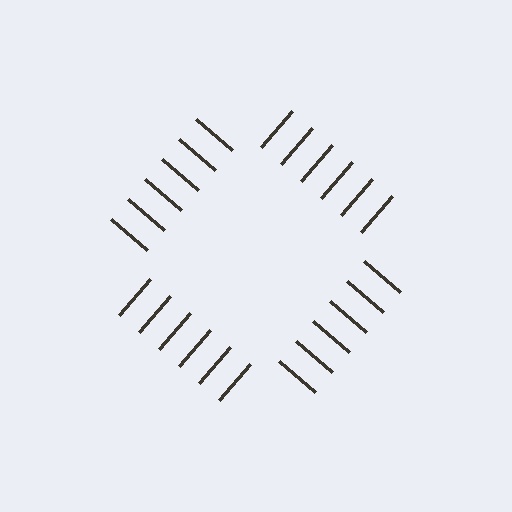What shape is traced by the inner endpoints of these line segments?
An illusory square — the line segments terminate on its edges but no continuous stroke is drawn.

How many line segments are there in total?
24 — 6 along each of the 4 edges.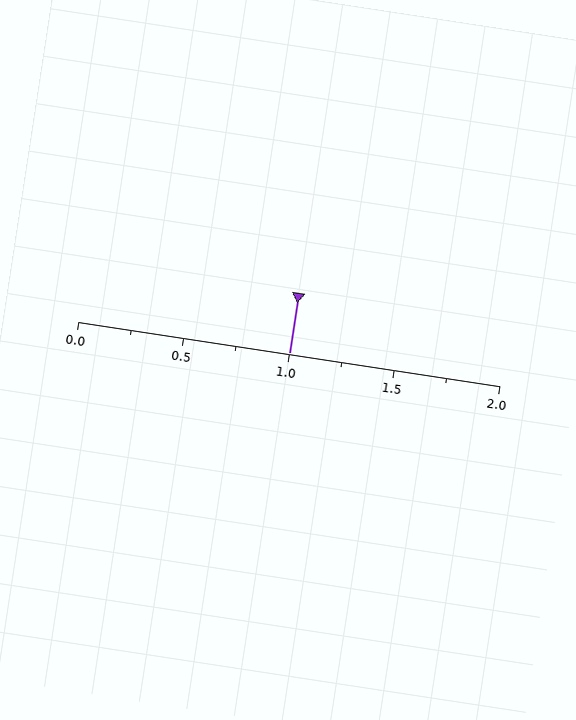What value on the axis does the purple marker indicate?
The marker indicates approximately 1.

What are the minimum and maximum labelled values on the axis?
The axis runs from 0.0 to 2.0.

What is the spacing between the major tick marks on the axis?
The major ticks are spaced 0.5 apart.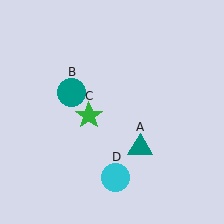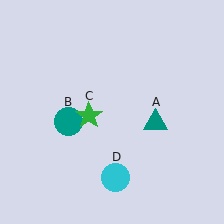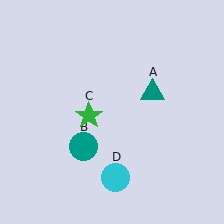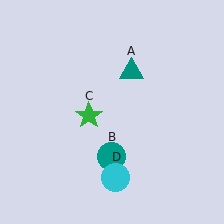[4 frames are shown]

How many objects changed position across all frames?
2 objects changed position: teal triangle (object A), teal circle (object B).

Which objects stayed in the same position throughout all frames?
Green star (object C) and cyan circle (object D) remained stationary.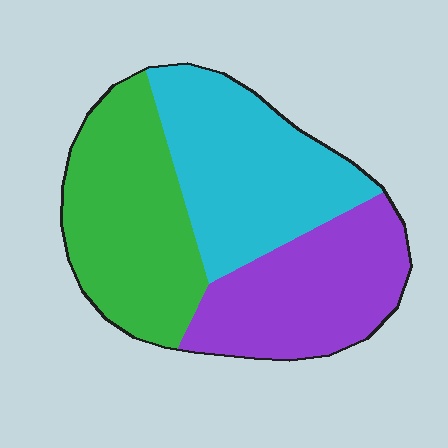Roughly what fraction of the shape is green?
Green covers roughly 35% of the shape.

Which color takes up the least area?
Purple, at roughly 30%.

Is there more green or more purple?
Green.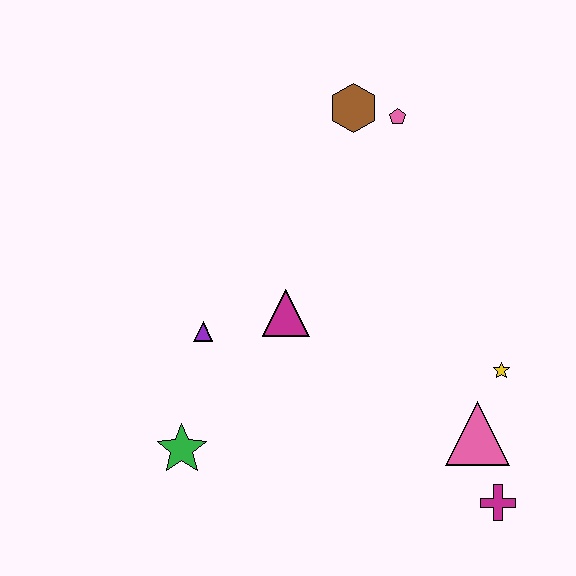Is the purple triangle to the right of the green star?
Yes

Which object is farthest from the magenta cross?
The brown hexagon is farthest from the magenta cross.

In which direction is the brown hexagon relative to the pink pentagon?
The brown hexagon is to the left of the pink pentagon.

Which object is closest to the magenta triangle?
The purple triangle is closest to the magenta triangle.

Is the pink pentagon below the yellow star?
No